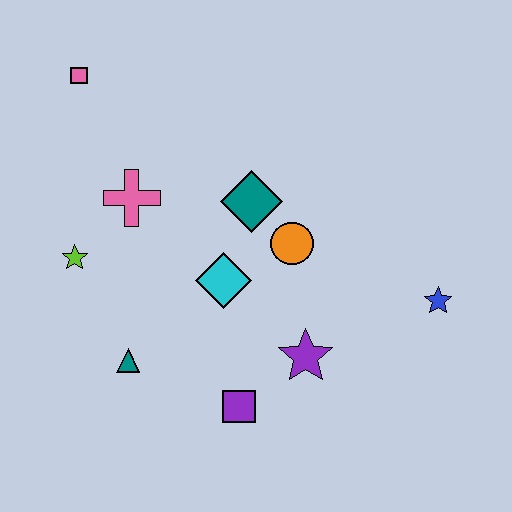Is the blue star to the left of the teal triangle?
No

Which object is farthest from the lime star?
The blue star is farthest from the lime star.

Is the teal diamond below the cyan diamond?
No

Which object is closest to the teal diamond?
The orange circle is closest to the teal diamond.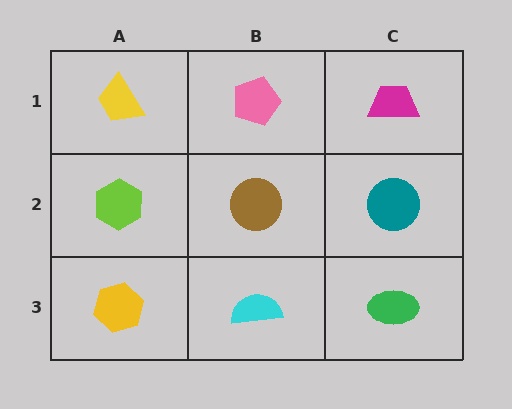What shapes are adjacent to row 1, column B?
A brown circle (row 2, column B), a yellow trapezoid (row 1, column A), a magenta trapezoid (row 1, column C).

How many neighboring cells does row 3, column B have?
3.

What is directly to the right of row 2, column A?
A brown circle.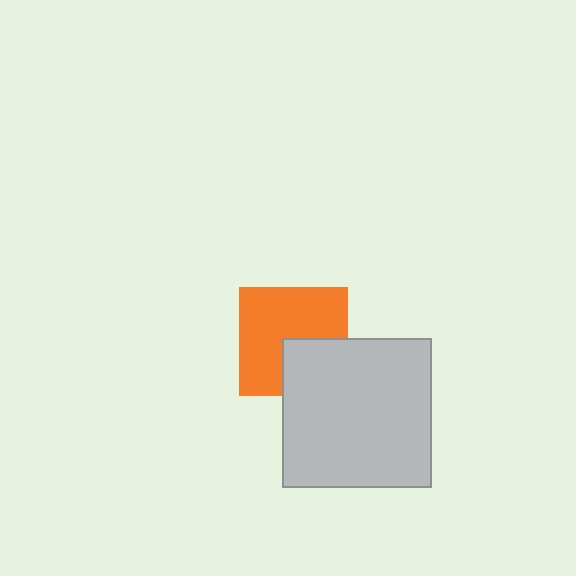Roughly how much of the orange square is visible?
Most of it is visible (roughly 67%).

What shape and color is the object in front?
The object in front is a light gray square.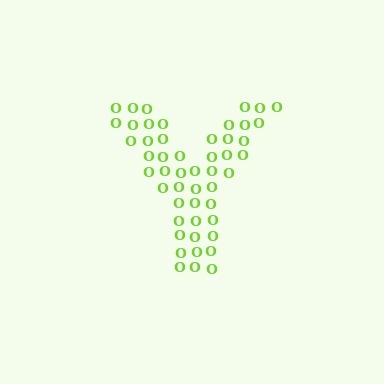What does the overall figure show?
The overall figure shows the letter Y.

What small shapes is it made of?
It is made of small letter O's.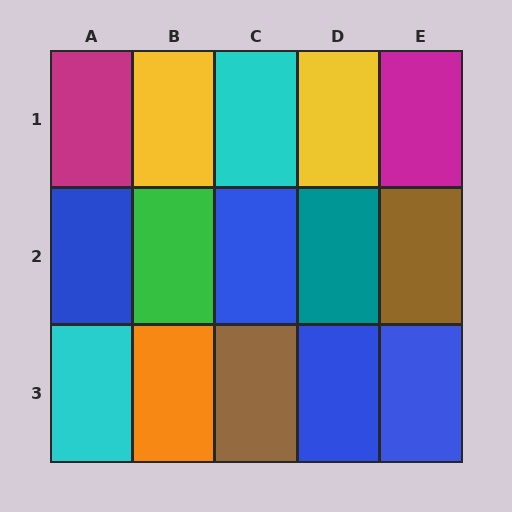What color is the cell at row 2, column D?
Teal.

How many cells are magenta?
2 cells are magenta.